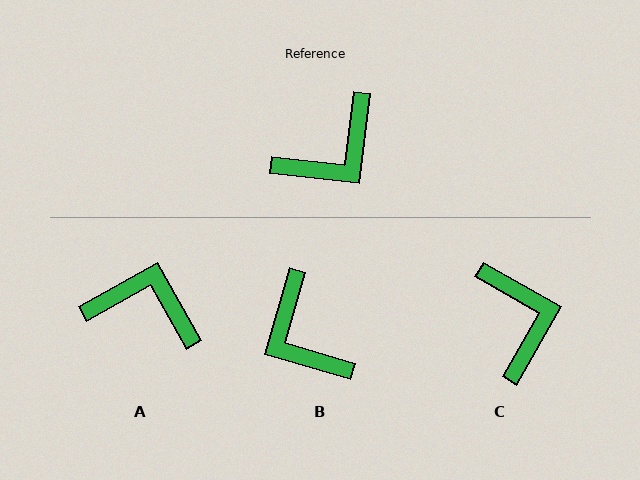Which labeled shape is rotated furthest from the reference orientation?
A, about 126 degrees away.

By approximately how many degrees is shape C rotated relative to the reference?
Approximately 67 degrees counter-clockwise.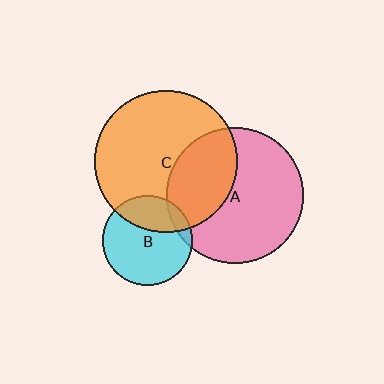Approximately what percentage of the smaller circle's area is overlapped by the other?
Approximately 10%.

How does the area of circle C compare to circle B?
Approximately 2.5 times.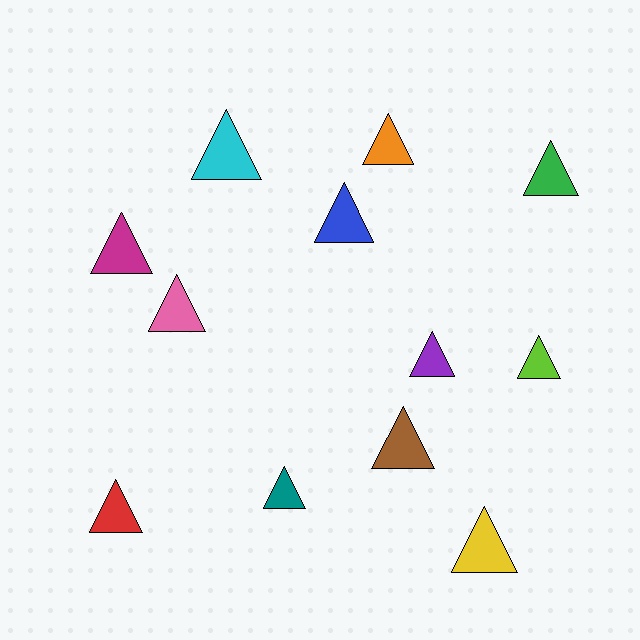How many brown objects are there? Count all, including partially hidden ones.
There is 1 brown object.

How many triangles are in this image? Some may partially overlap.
There are 12 triangles.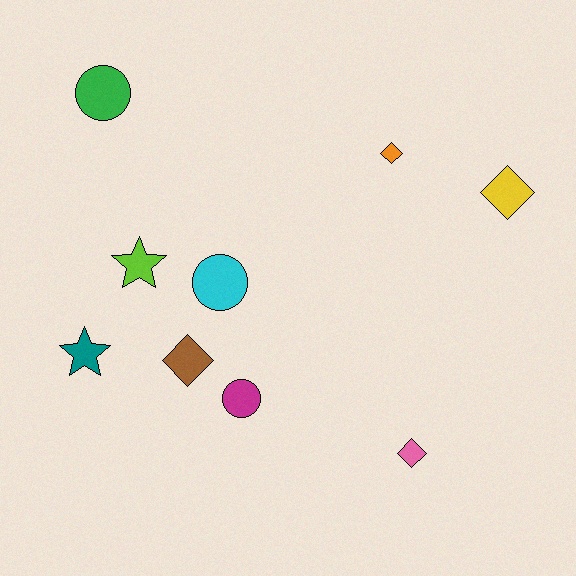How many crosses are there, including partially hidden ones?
There are no crosses.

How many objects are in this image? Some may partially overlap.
There are 9 objects.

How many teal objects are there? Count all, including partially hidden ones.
There is 1 teal object.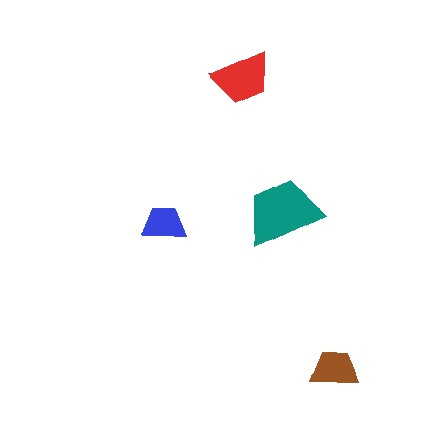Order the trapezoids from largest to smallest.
the teal one, the red one, the brown one, the blue one.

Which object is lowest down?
The brown trapezoid is bottommost.